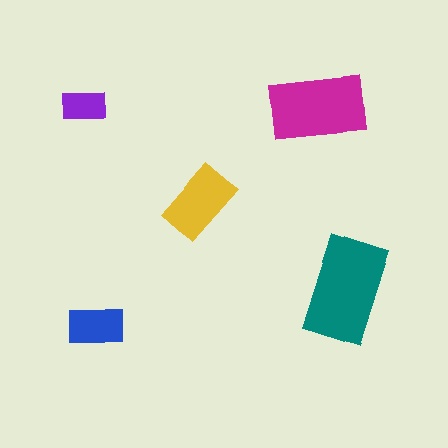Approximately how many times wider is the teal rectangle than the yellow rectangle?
About 1.5 times wider.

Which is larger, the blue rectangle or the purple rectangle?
The blue one.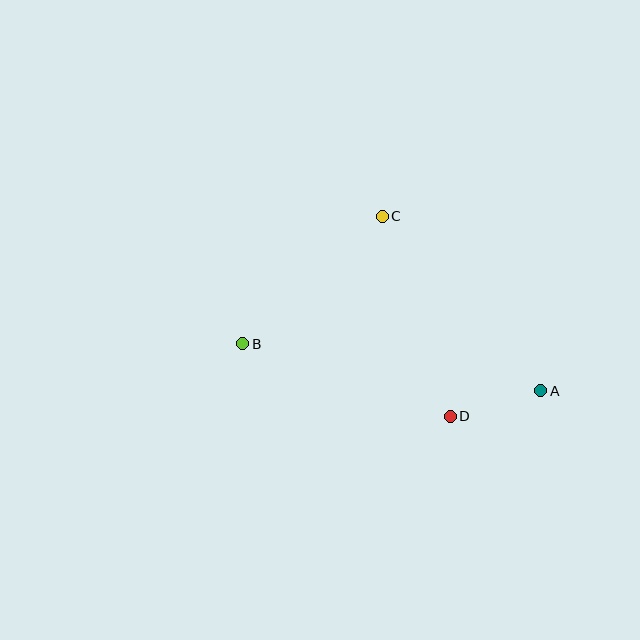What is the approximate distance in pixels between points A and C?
The distance between A and C is approximately 236 pixels.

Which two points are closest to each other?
Points A and D are closest to each other.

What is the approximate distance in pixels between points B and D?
The distance between B and D is approximately 220 pixels.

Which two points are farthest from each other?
Points A and B are farthest from each other.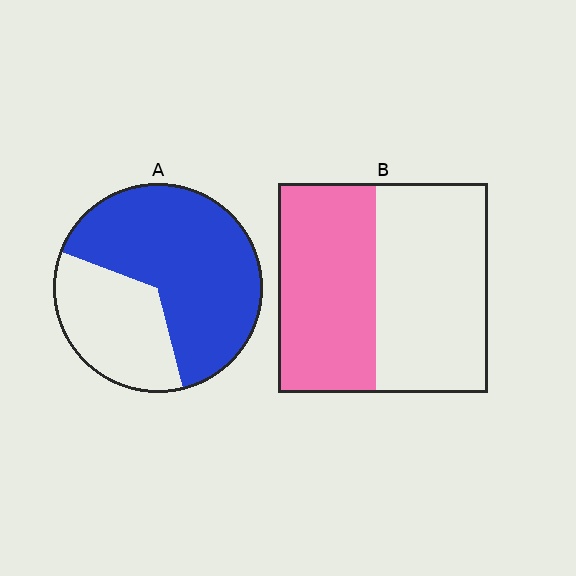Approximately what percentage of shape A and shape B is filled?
A is approximately 65% and B is approximately 45%.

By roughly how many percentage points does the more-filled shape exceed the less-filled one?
By roughly 20 percentage points (A over B).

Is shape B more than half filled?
Roughly half.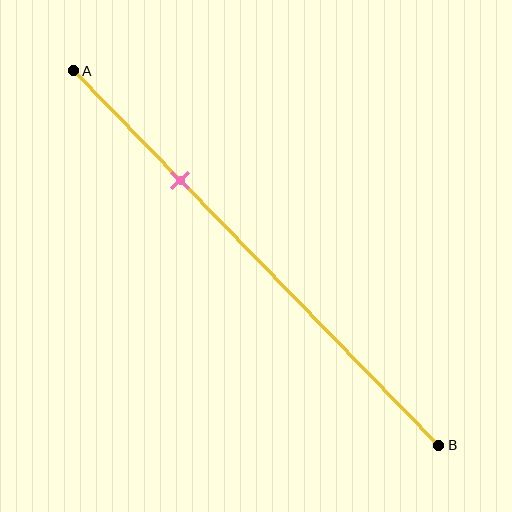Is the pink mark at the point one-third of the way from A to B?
No, the mark is at about 30% from A, not at the 33% one-third point.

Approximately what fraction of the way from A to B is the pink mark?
The pink mark is approximately 30% of the way from A to B.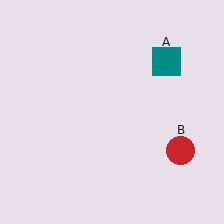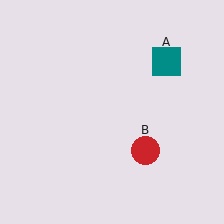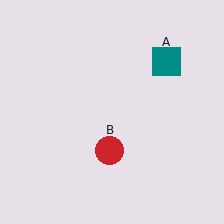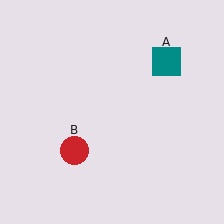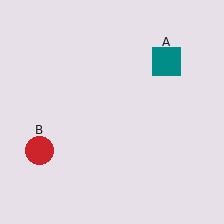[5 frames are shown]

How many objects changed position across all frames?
1 object changed position: red circle (object B).